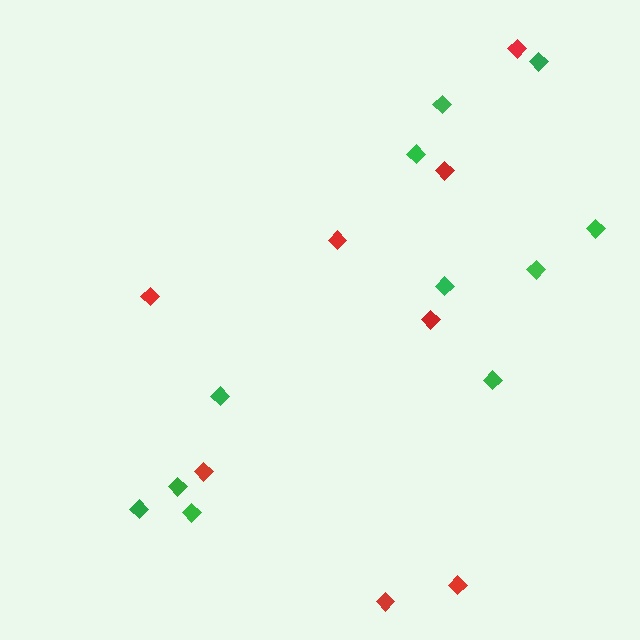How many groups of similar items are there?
There are 2 groups: one group of green diamonds (11) and one group of red diamonds (8).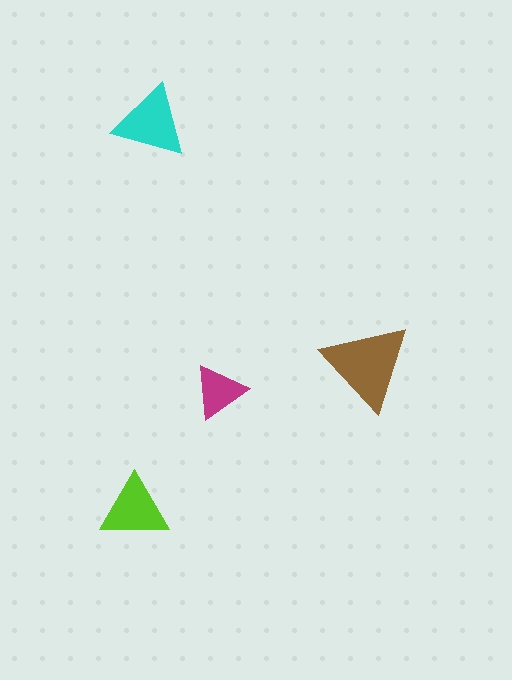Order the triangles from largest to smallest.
the brown one, the cyan one, the lime one, the magenta one.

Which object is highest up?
The cyan triangle is topmost.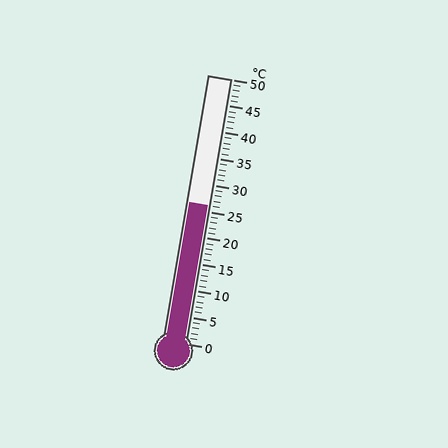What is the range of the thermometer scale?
The thermometer scale ranges from 0°C to 50°C.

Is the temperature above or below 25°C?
The temperature is above 25°C.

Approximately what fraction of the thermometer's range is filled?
The thermometer is filled to approximately 50% of its range.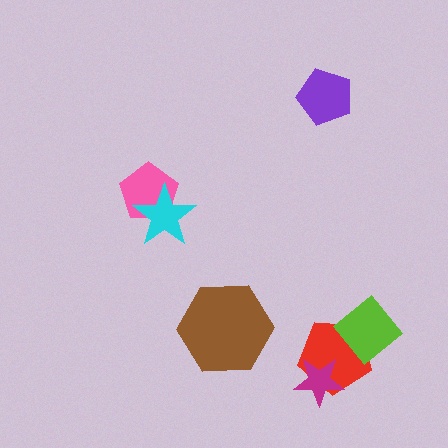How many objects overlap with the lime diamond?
1 object overlaps with the lime diamond.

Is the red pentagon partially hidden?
Yes, it is partially covered by another shape.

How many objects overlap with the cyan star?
1 object overlaps with the cyan star.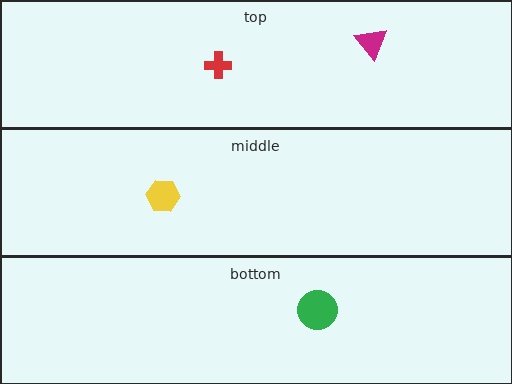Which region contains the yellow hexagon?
The middle region.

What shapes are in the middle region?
The yellow hexagon.